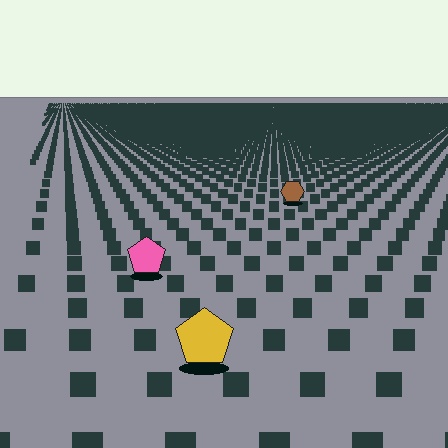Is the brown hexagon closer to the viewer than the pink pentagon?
No. The pink pentagon is closer — you can tell from the texture gradient: the ground texture is coarser near it.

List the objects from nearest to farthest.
From nearest to farthest: the yellow pentagon, the pink pentagon, the brown hexagon.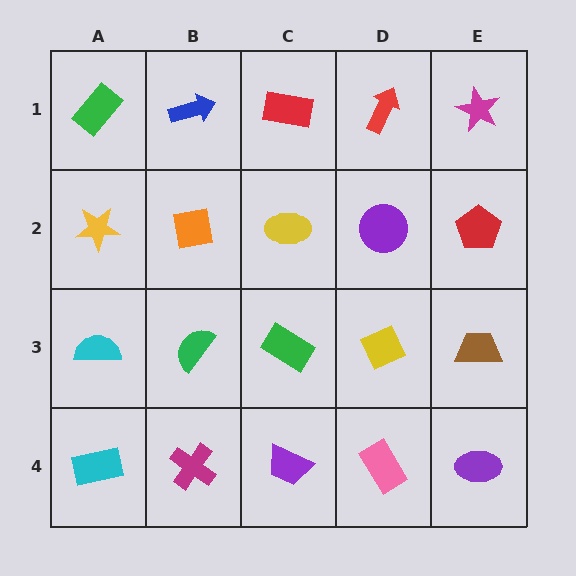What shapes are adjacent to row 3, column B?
An orange square (row 2, column B), a magenta cross (row 4, column B), a cyan semicircle (row 3, column A), a green rectangle (row 3, column C).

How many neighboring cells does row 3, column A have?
3.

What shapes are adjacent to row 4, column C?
A green rectangle (row 3, column C), a magenta cross (row 4, column B), a pink rectangle (row 4, column D).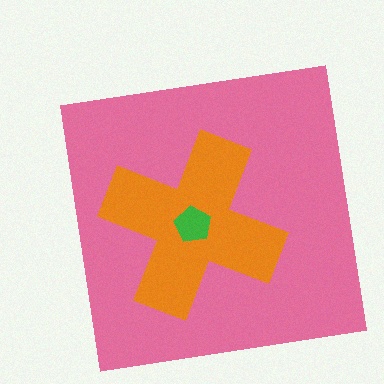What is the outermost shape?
The pink square.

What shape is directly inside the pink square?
The orange cross.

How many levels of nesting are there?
3.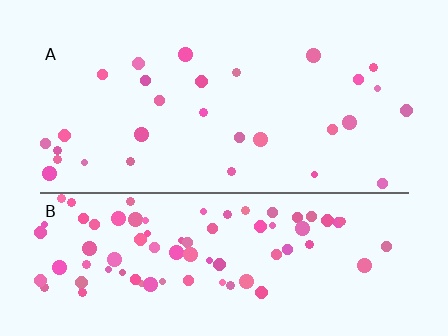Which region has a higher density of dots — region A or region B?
B (the bottom).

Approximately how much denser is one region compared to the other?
Approximately 3.1× — region B over region A.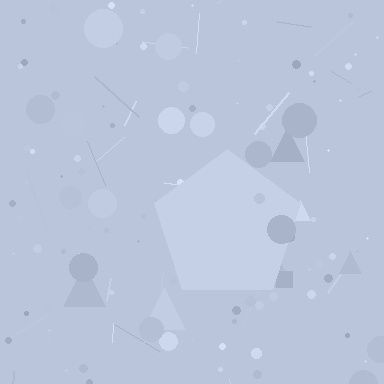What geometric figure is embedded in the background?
A pentagon is embedded in the background.